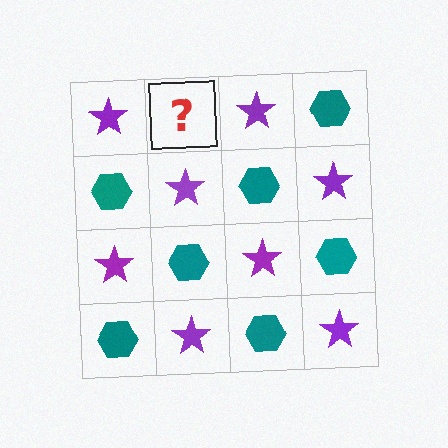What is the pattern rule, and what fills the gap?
The rule is that it alternates purple star and teal hexagon in a checkerboard pattern. The gap should be filled with a teal hexagon.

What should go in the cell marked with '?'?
The missing cell should contain a teal hexagon.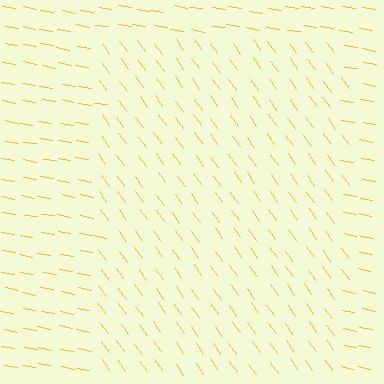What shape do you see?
I see a rectangle.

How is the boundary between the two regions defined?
The boundary is defined purely by a change in line orientation (approximately 45 degrees difference). All lines are the same color and thickness.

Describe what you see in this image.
The image is filled with small yellow line segments. A rectangle region in the image has lines oriented differently from the surrounding lines, creating a visible texture boundary.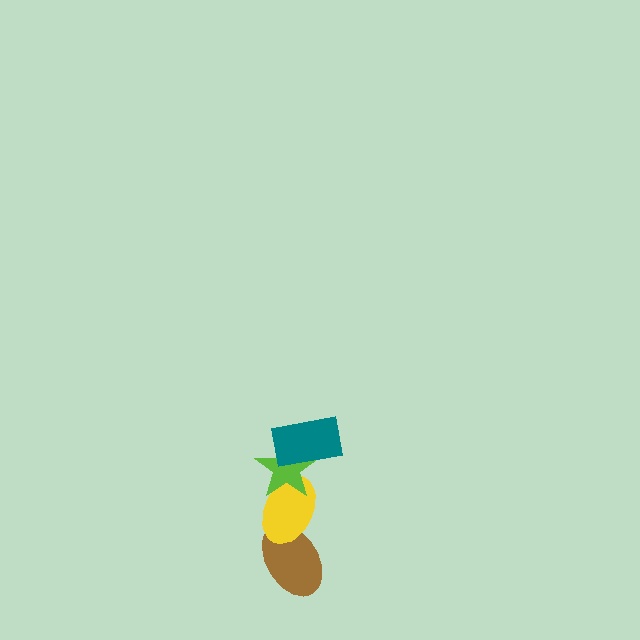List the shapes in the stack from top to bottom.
From top to bottom: the teal rectangle, the lime star, the yellow ellipse, the brown ellipse.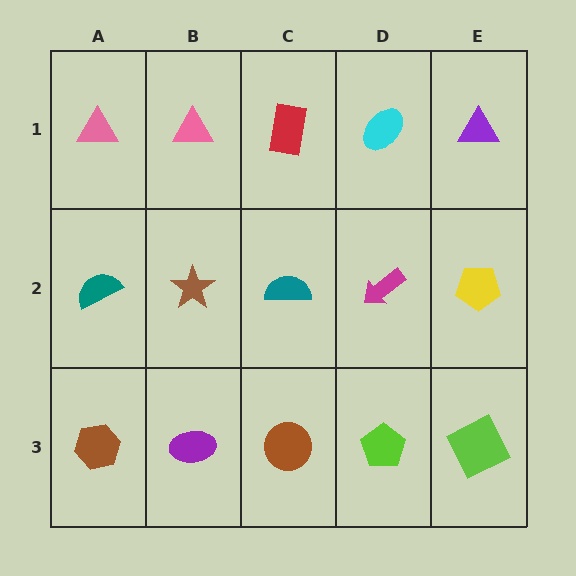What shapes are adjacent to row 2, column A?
A pink triangle (row 1, column A), a brown hexagon (row 3, column A), a brown star (row 2, column B).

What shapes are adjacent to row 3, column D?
A magenta arrow (row 2, column D), a brown circle (row 3, column C), a lime square (row 3, column E).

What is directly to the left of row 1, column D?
A red rectangle.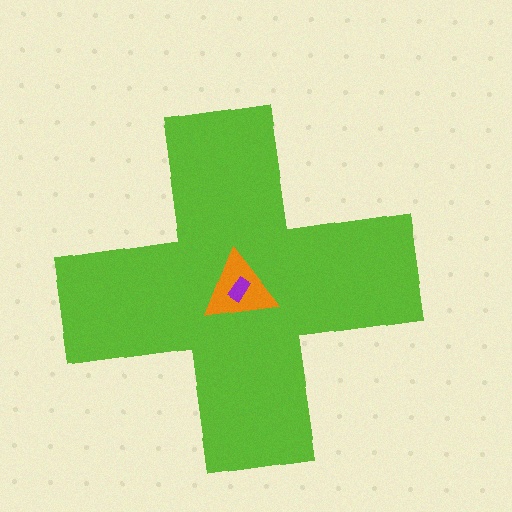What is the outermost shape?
The lime cross.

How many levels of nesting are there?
3.